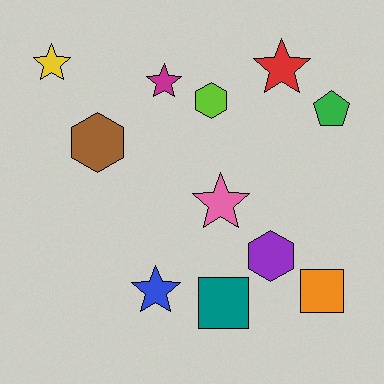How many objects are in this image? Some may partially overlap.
There are 11 objects.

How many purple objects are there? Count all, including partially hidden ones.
There is 1 purple object.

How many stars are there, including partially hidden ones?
There are 5 stars.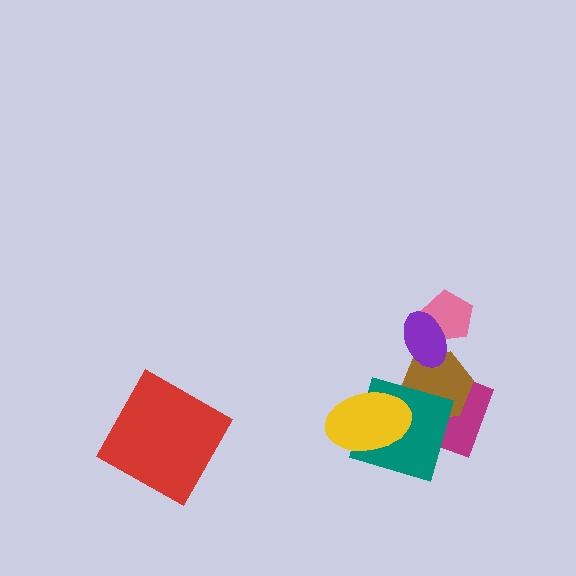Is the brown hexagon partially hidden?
Yes, it is partially covered by another shape.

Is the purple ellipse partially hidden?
No, no other shape covers it.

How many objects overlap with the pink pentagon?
1 object overlaps with the pink pentagon.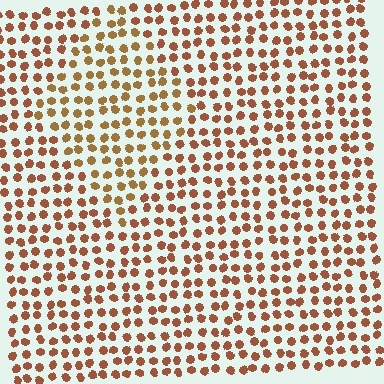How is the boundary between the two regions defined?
The boundary is defined purely by a slight shift in hue (about 21 degrees). Spacing, size, and orientation are identical on both sides.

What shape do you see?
I see a diamond.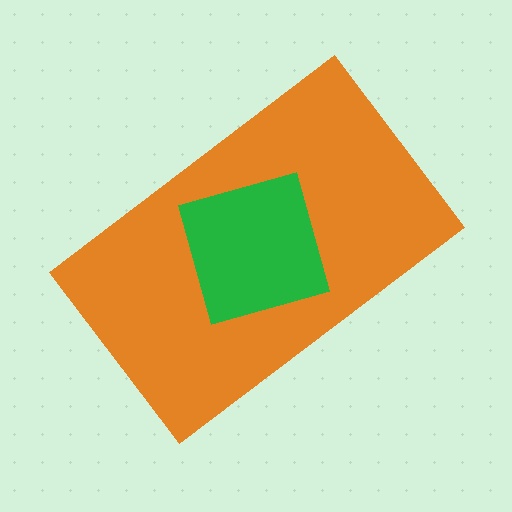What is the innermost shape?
The green square.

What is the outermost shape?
The orange rectangle.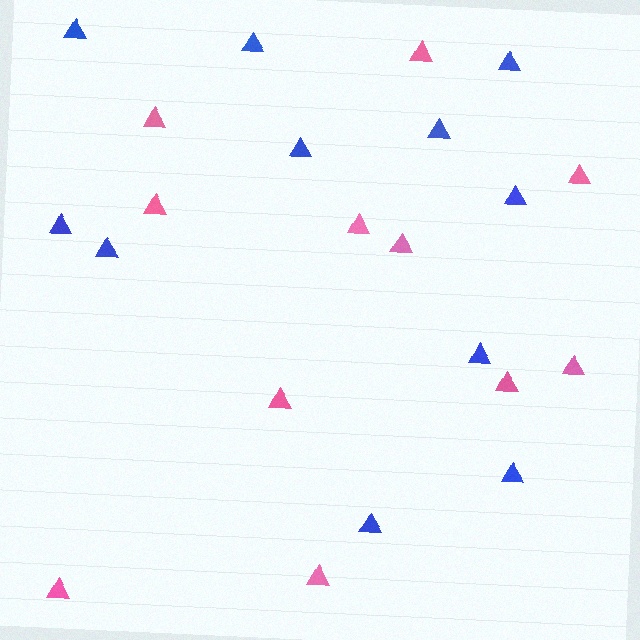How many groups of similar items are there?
There are 2 groups: one group of blue triangles (11) and one group of pink triangles (11).